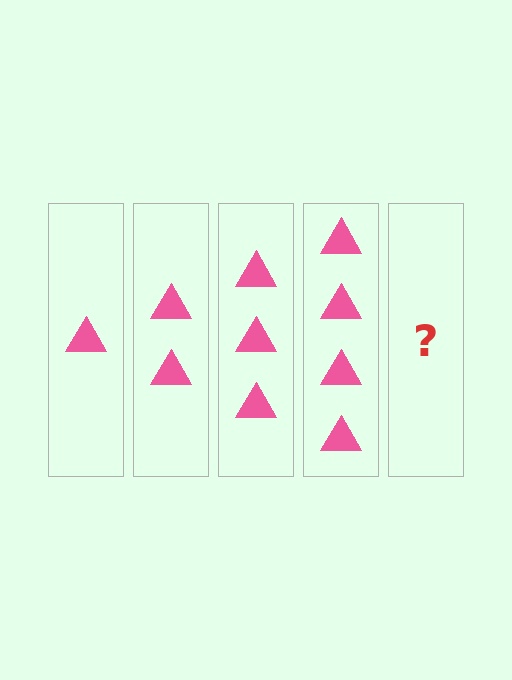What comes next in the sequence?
The next element should be 5 triangles.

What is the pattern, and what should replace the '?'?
The pattern is that each step adds one more triangle. The '?' should be 5 triangles.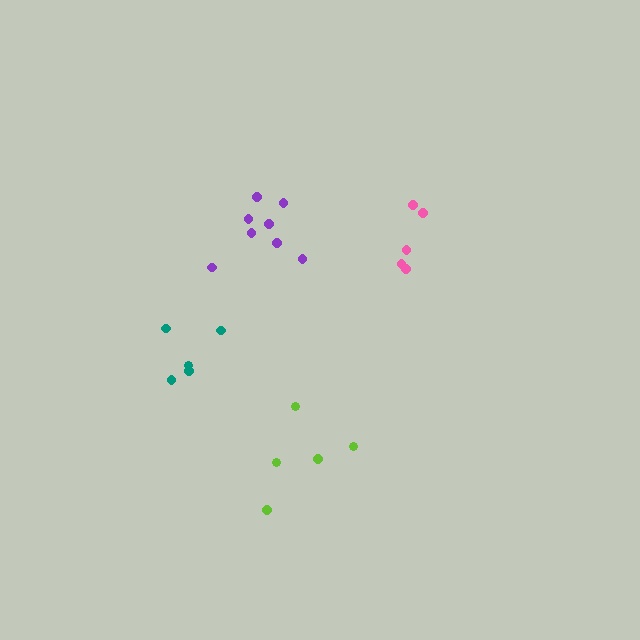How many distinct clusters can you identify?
There are 4 distinct clusters.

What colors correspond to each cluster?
The clusters are colored: purple, lime, pink, teal.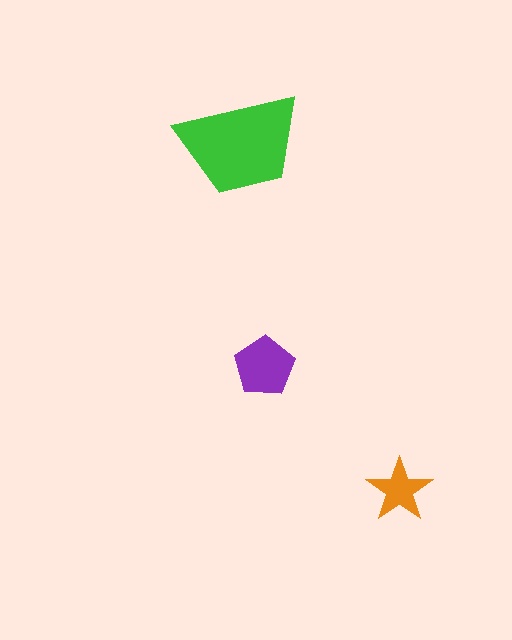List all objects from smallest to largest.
The orange star, the purple pentagon, the green trapezoid.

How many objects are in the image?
There are 3 objects in the image.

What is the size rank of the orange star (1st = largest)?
3rd.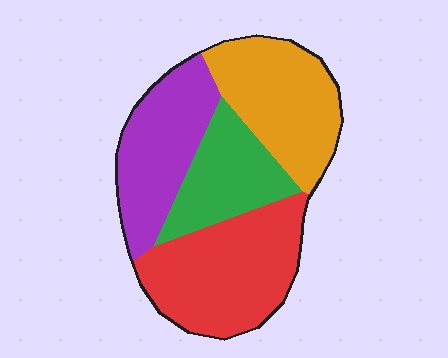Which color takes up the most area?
Red, at roughly 30%.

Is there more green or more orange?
Orange.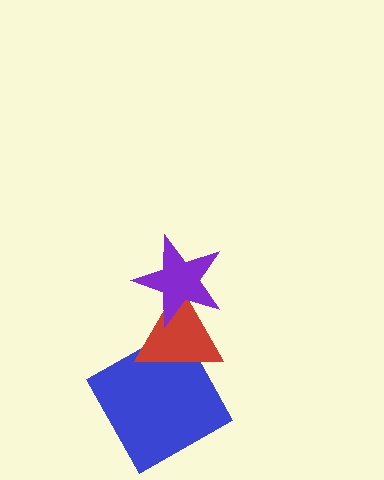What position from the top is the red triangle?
The red triangle is 2nd from the top.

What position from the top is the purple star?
The purple star is 1st from the top.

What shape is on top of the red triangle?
The purple star is on top of the red triangle.